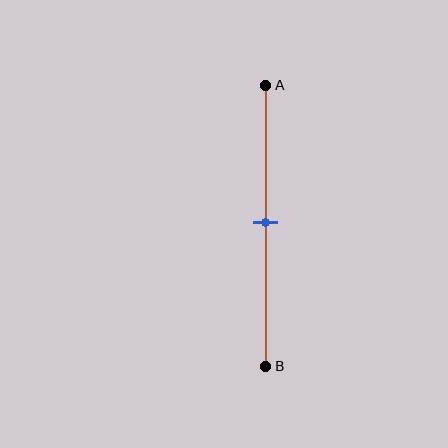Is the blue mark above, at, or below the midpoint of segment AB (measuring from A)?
The blue mark is approximately at the midpoint of segment AB.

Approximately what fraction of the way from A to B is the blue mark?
The blue mark is approximately 50% of the way from A to B.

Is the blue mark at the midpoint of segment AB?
Yes, the mark is approximately at the midpoint.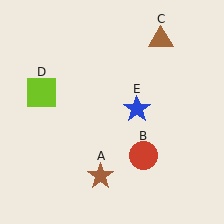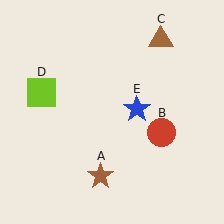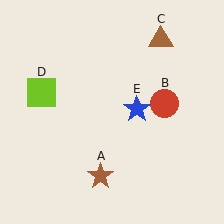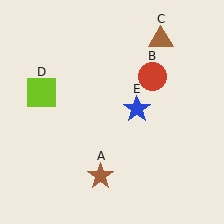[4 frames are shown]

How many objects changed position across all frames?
1 object changed position: red circle (object B).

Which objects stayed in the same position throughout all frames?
Brown star (object A) and brown triangle (object C) and lime square (object D) and blue star (object E) remained stationary.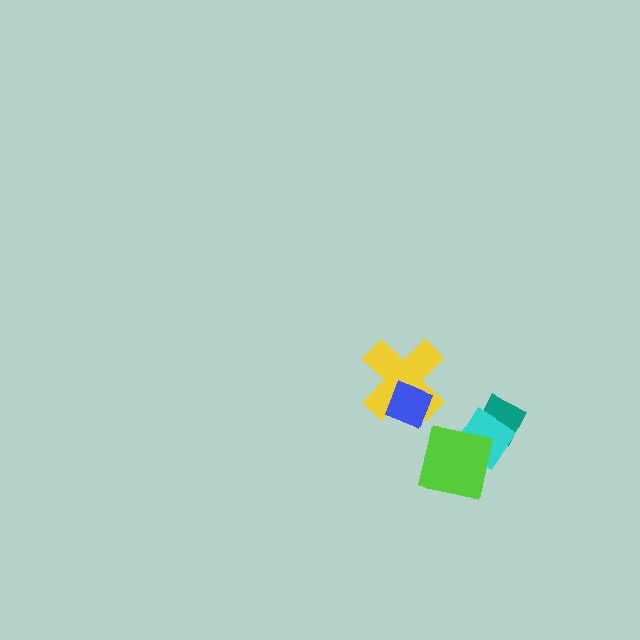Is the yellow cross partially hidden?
Yes, it is partially covered by another shape.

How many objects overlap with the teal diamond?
2 objects overlap with the teal diamond.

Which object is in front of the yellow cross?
The blue diamond is in front of the yellow cross.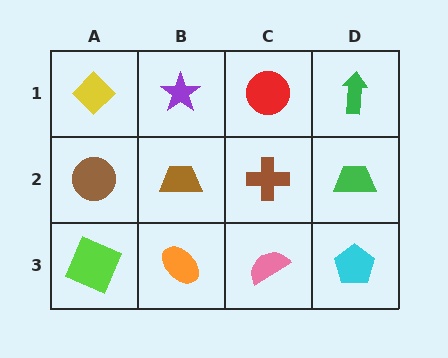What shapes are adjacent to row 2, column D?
A green arrow (row 1, column D), a cyan pentagon (row 3, column D), a brown cross (row 2, column C).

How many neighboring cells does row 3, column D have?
2.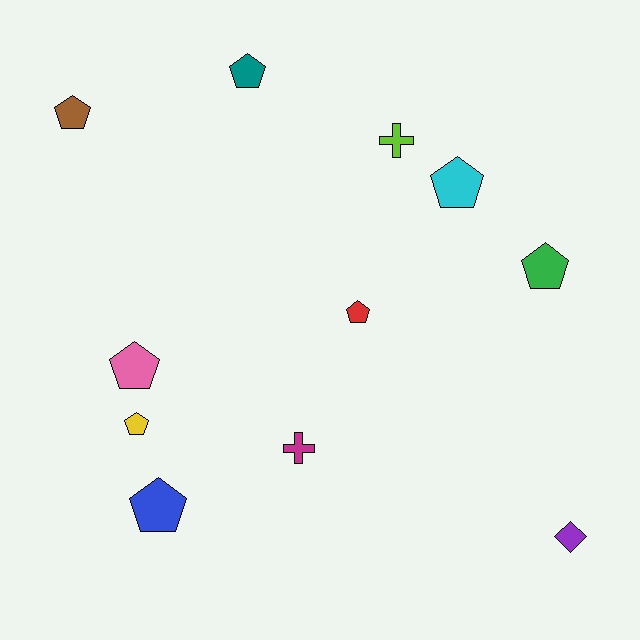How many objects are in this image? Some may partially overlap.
There are 11 objects.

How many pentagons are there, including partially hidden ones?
There are 8 pentagons.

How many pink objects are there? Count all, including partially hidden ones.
There is 1 pink object.